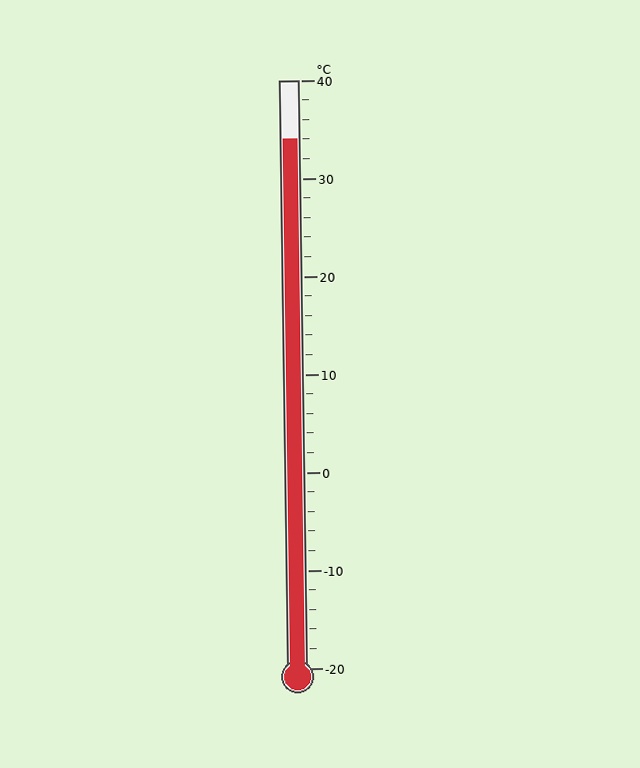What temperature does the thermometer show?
The thermometer shows approximately 34°C.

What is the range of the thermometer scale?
The thermometer scale ranges from -20°C to 40°C.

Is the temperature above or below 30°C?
The temperature is above 30°C.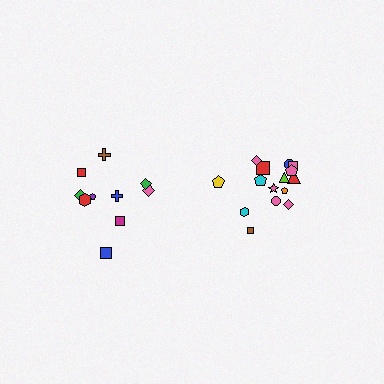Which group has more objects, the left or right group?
The right group.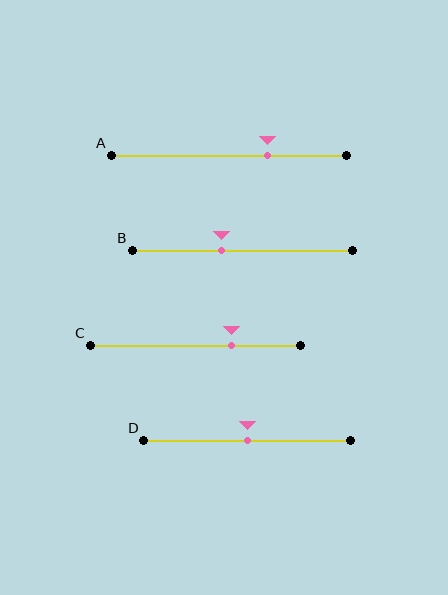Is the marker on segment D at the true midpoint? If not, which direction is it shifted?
Yes, the marker on segment D is at the true midpoint.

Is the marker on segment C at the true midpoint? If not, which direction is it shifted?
No, the marker on segment C is shifted to the right by about 17% of the segment length.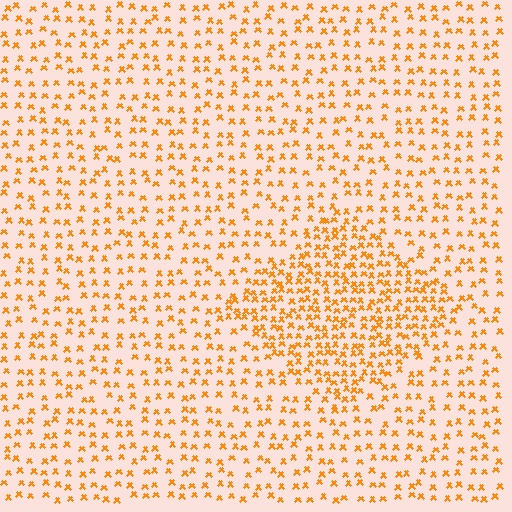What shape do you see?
I see a diamond.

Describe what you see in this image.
The image contains small orange elements arranged at two different densities. A diamond-shaped region is visible where the elements are more densely packed than the surrounding area.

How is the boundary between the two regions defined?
The boundary is defined by a change in element density (approximately 2.0x ratio). All elements are the same color, size, and shape.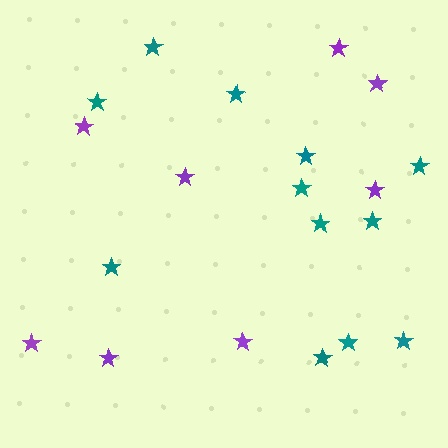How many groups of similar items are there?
There are 2 groups: one group of teal stars (12) and one group of purple stars (8).